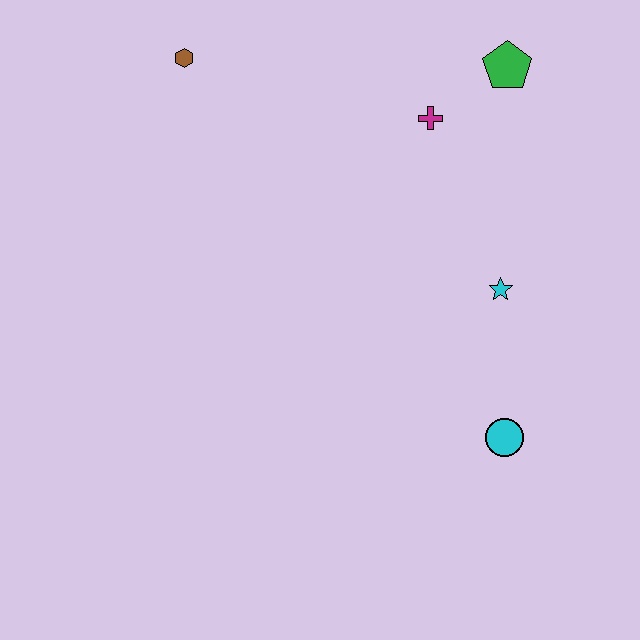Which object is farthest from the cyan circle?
The brown hexagon is farthest from the cyan circle.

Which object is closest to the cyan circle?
The cyan star is closest to the cyan circle.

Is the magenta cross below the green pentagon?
Yes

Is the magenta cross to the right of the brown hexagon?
Yes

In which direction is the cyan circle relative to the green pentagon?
The cyan circle is below the green pentagon.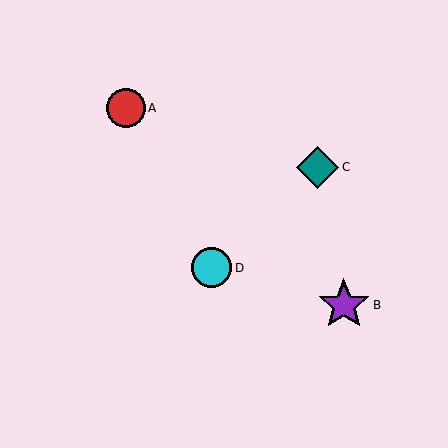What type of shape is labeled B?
Shape B is a purple star.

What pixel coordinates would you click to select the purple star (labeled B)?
Click at (344, 305) to select the purple star B.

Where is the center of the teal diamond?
The center of the teal diamond is at (318, 167).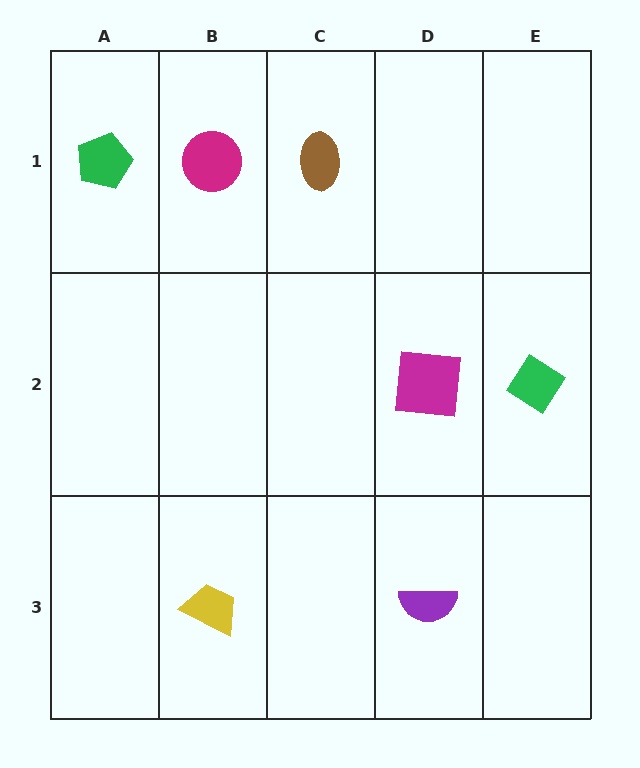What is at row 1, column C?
A brown ellipse.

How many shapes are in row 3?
2 shapes.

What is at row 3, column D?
A purple semicircle.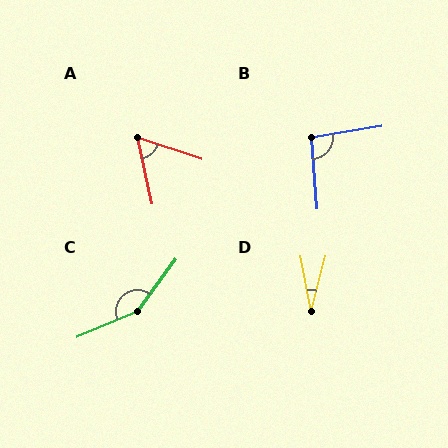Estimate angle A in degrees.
Approximately 59 degrees.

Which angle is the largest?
C, at approximately 149 degrees.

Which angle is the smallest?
D, at approximately 26 degrees.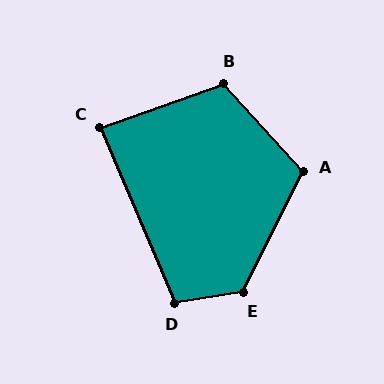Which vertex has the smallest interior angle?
C, at approximately 87 degrees.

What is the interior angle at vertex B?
Approximately 113 degrees (obtuse).